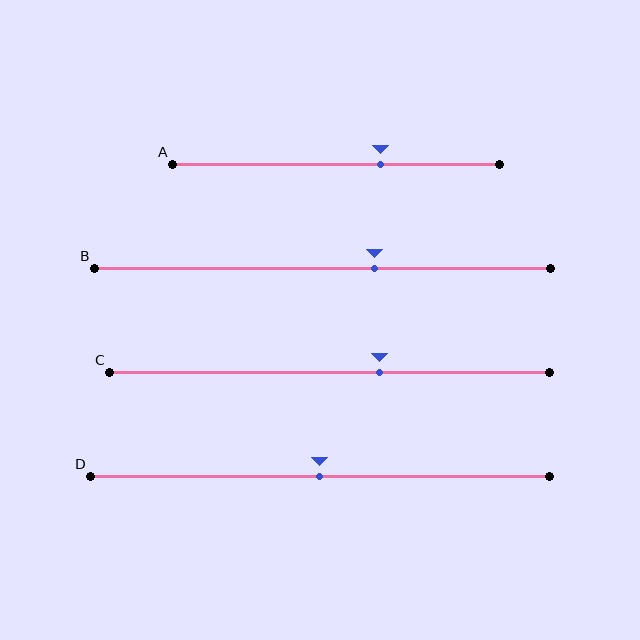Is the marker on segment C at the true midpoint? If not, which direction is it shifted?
No, the marker on segment C is shifted to the right by about 11% of the segment length.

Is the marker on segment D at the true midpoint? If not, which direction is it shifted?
Yes, the marker on segment D is at the true midpoint.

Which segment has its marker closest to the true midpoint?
Segment D has its marker closest to the true midpoint.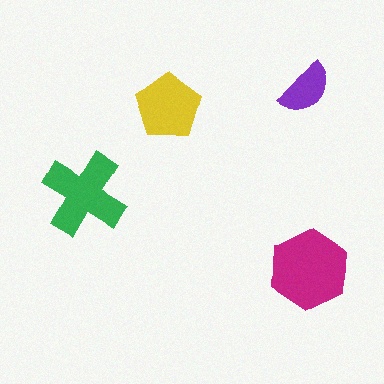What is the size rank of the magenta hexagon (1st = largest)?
1st.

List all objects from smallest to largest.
The purple semicircle, the yellow pentagon, the green cross, the magenta hexagon.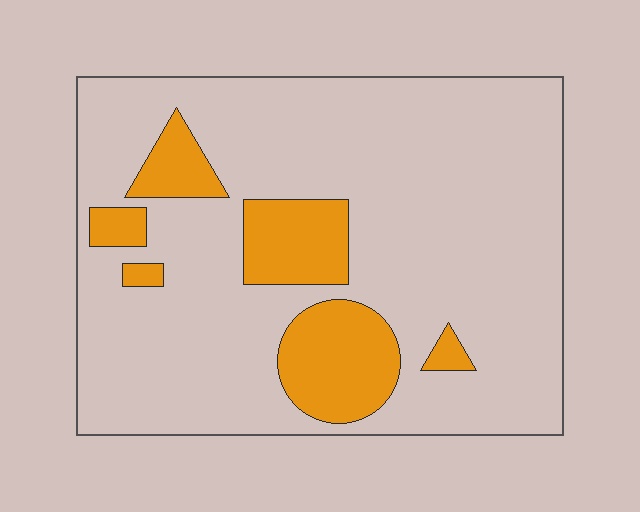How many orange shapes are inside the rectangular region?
6.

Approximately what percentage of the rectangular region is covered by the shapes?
Approximately 20%.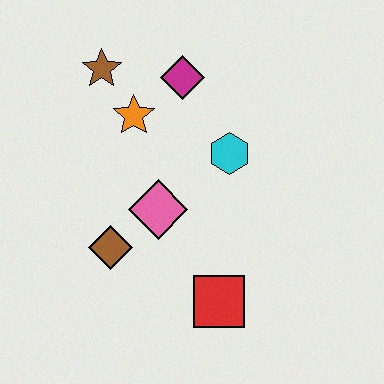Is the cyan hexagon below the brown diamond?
No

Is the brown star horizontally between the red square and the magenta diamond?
No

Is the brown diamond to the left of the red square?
Yes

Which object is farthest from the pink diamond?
The brown star is farthest from the pink diamond.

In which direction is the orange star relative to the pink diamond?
The orange star is above the pink diamond.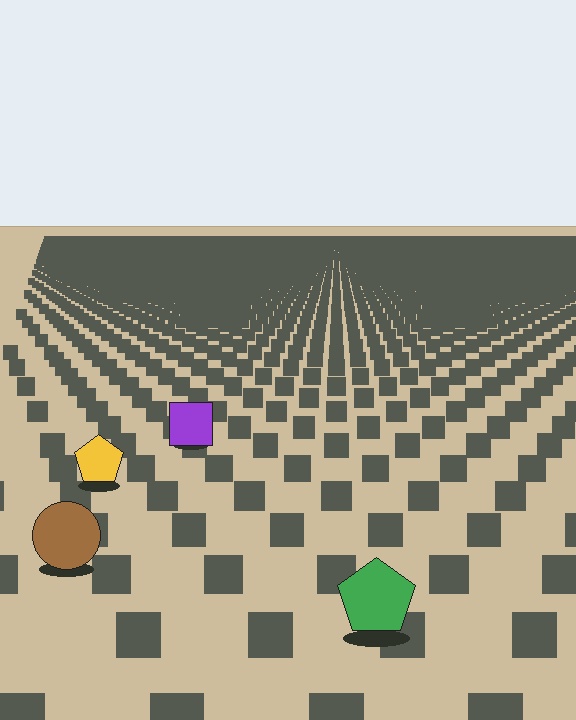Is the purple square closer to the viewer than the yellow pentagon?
No. The yellow pentagon is closer — you can tell from the texture gradient: the ground texture is coarser near it.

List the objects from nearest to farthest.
From nearest to farthest: the green pentagon, the brown circle, the yellow pentagon, the purple square.